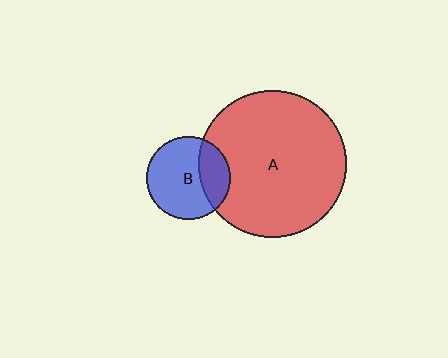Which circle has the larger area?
Circle A (red).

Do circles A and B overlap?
Yes.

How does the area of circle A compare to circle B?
Approximately 3.1 times.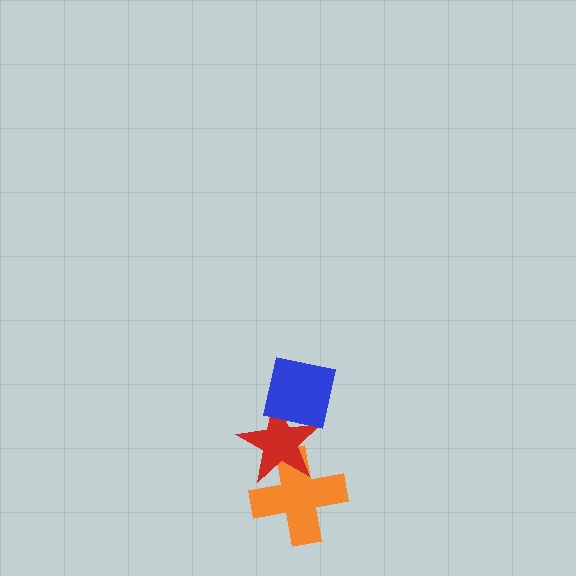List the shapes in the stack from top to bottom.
From top to bottom: the blue square, the red star, the orange cross.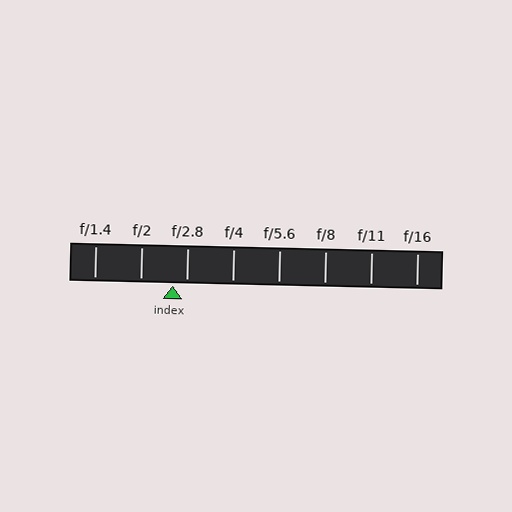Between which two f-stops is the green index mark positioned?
The index mark is between f/2 and f/2.8.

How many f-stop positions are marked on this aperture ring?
There are 8 f-stop positions marked.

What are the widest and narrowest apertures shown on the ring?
The widest aperture shown is f/1.4 and the narrowest is f/16.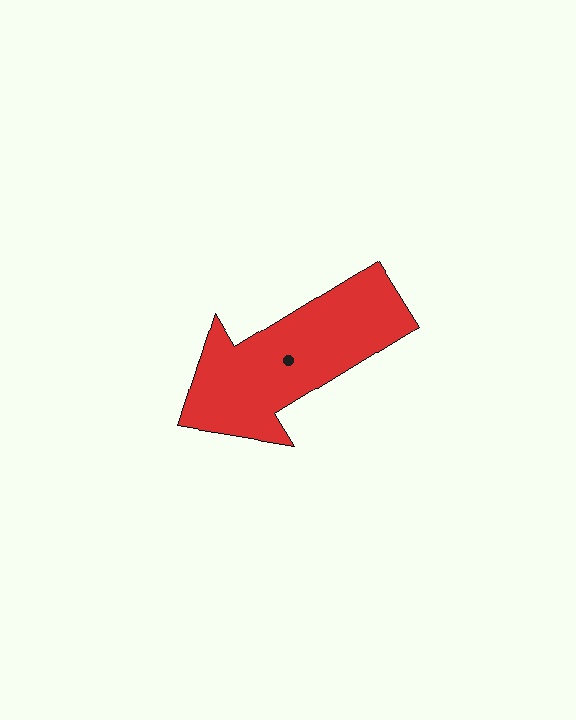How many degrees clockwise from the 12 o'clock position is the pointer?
Approximately 238 degrees.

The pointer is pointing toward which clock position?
Roughly 8 o'clock.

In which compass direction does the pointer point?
Southwest.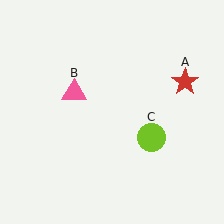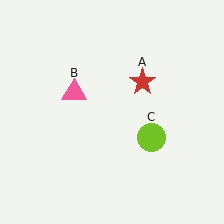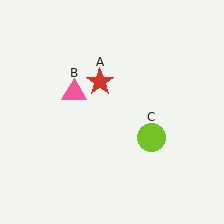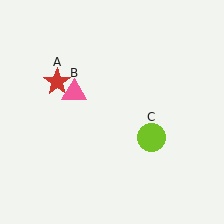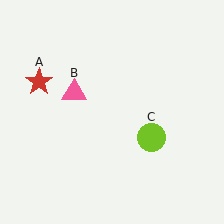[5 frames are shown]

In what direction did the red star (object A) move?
The red star (object A) moved left.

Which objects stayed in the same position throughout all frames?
Pink triangle (object B) and lime circle (object C) remained stationary.